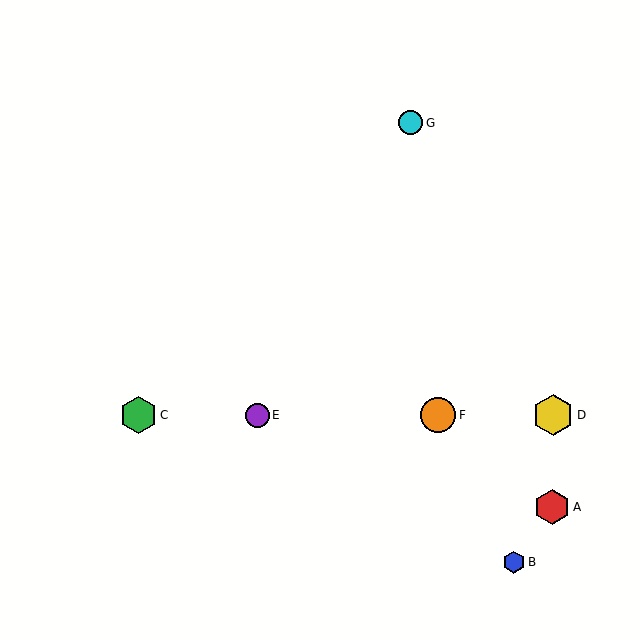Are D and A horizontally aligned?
No, D is at y≈415 and A is at y≈507.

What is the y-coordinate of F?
Object F is at y≈415.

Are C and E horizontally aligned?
Yes, both are at y≈415.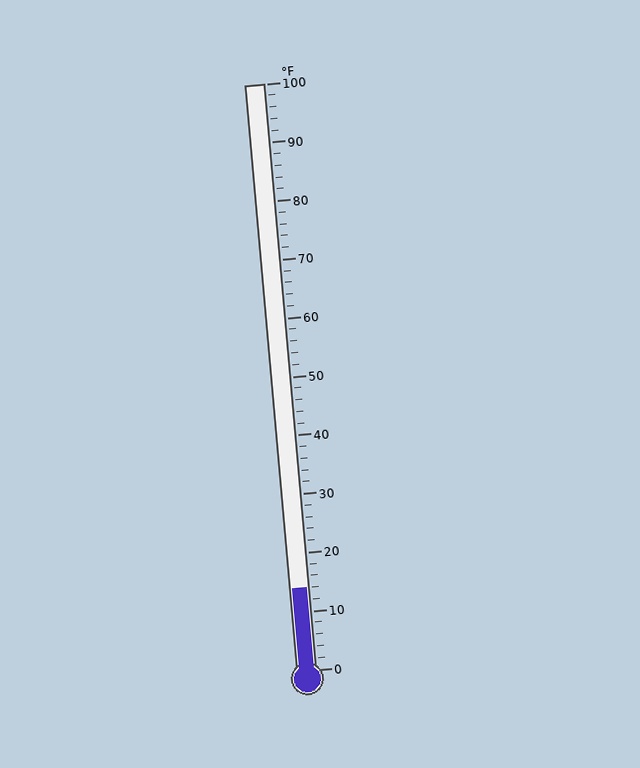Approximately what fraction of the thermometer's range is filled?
The thermometer is filled to approximately 15% of its range.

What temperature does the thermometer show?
The thermometer shows approximately 14°F.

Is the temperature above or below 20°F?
The temperature is below 20°F.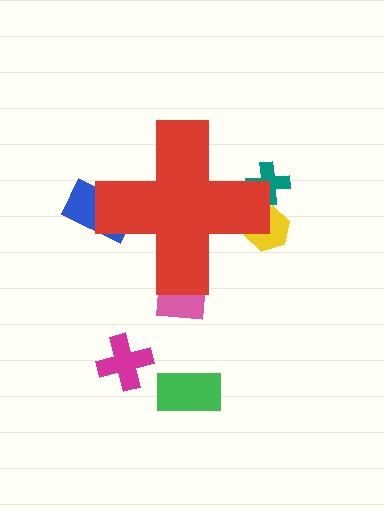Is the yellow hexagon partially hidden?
Yes, the yellow hexagon is partially hidden behind the red cross.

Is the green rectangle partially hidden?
No, the green rectangle is fully visible.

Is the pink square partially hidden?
Yes, the pink square is partially hidden behind the red cross.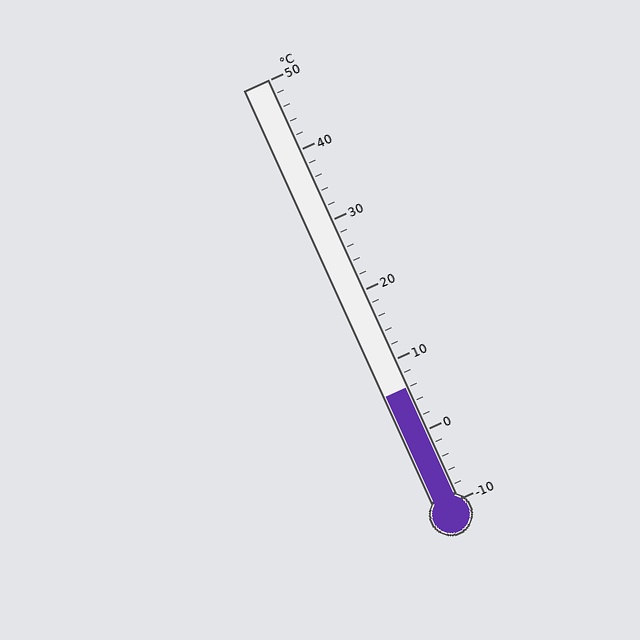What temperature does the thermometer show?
The thermometer shows approximately 6°C.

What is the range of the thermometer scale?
The thermometer scale ranges from -10°C to 50°C.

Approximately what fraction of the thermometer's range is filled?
The thermometer is filled to approximately 25% of its range.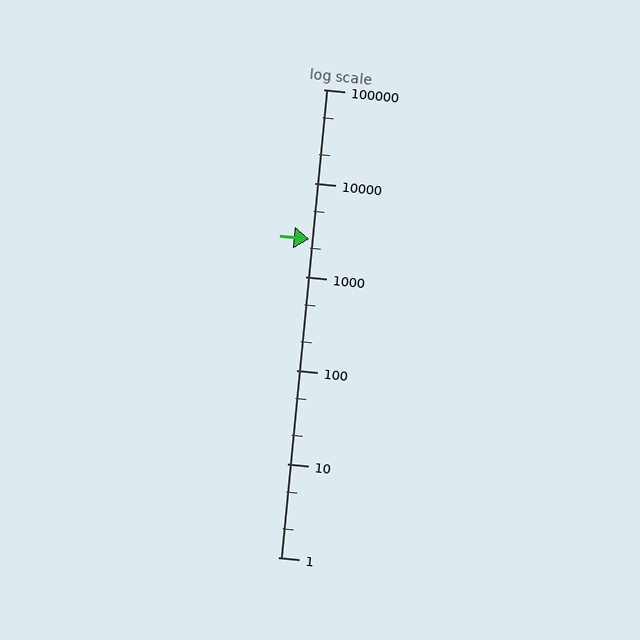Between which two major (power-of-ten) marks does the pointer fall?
The pointer is between 1000 and 10000.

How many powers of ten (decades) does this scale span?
The scale spans 5 decades, from 1 to 100000.